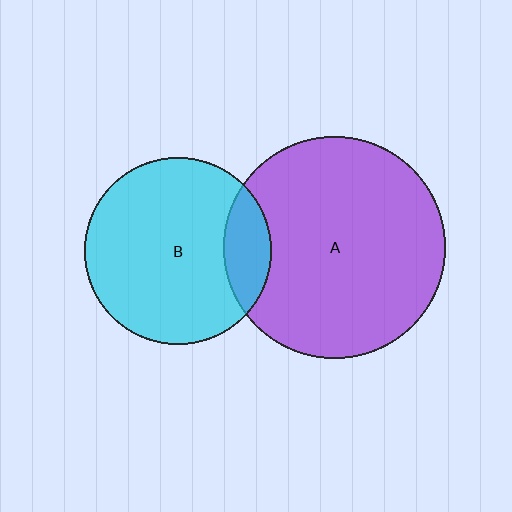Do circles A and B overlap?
Yes.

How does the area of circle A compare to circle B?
Approximately 1.4 times.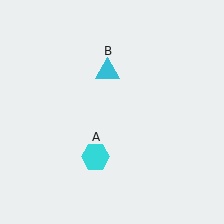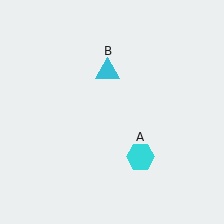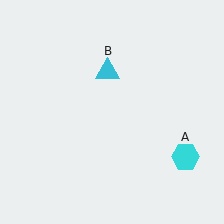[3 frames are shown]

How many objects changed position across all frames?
1 object changed position: cyan hexagon (object A).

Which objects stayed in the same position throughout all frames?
Cyan triangle (object B) remained stationary.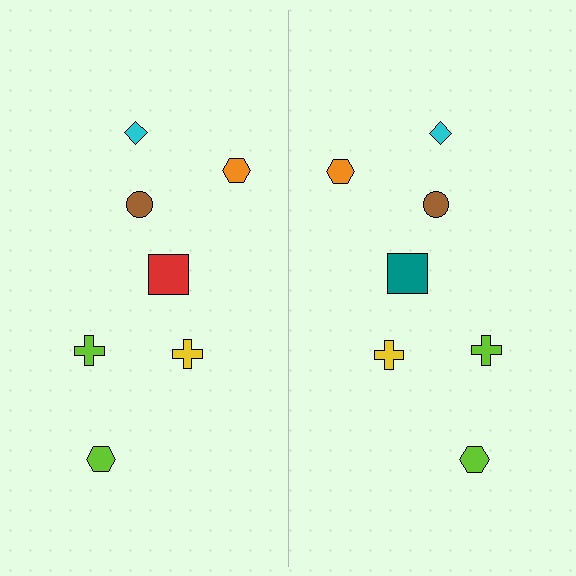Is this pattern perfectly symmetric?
No, the pattern is not perfectly symmetric. The teal square on the right side breaks the symmetry — its mirror counterpart is red.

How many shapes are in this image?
There are 14 shapes in this image.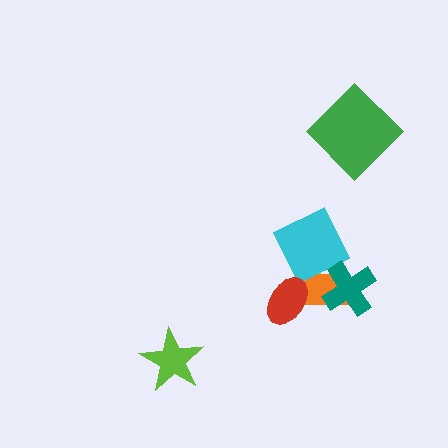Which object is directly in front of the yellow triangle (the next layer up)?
The orange rectangle is directly in front of the yellow triangle.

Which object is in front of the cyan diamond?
The teal cross is in front of the cyan diamond.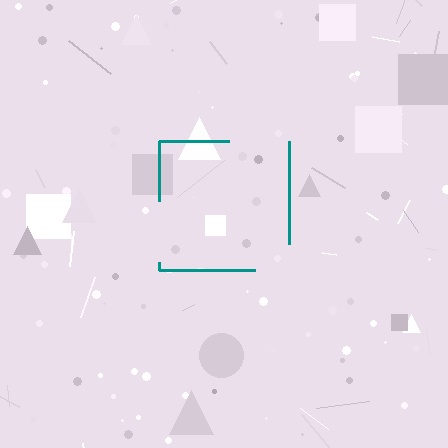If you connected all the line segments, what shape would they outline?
They would outline a square.